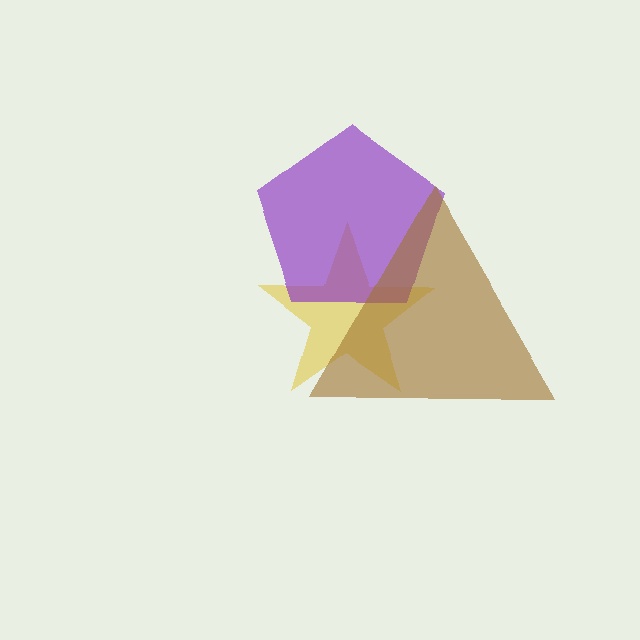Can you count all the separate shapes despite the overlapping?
Yes, there are 3 separate shapes.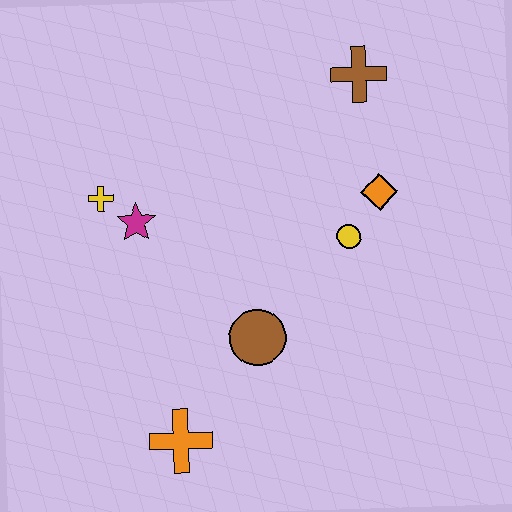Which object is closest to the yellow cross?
The magenta star is closest to the yellow cross.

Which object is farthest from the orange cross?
The brown cross is farthest from the orange cross.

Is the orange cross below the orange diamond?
Yes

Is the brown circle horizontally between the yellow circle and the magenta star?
Yes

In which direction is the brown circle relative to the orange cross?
The brown circle is above the orange cross.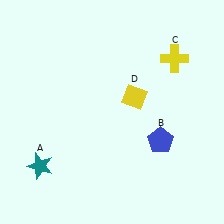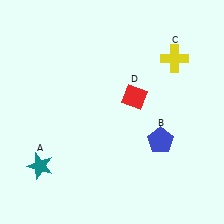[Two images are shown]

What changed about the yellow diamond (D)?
In Image 1, D is yellow. In Image 2, it changed to red.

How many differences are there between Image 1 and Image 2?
There is 1 difference between the two images.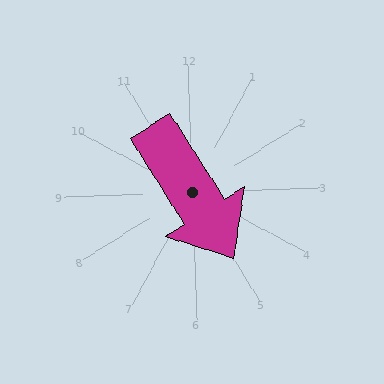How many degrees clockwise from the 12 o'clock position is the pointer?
Approximately 150 degrees.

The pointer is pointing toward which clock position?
Roughly 5 o'clock.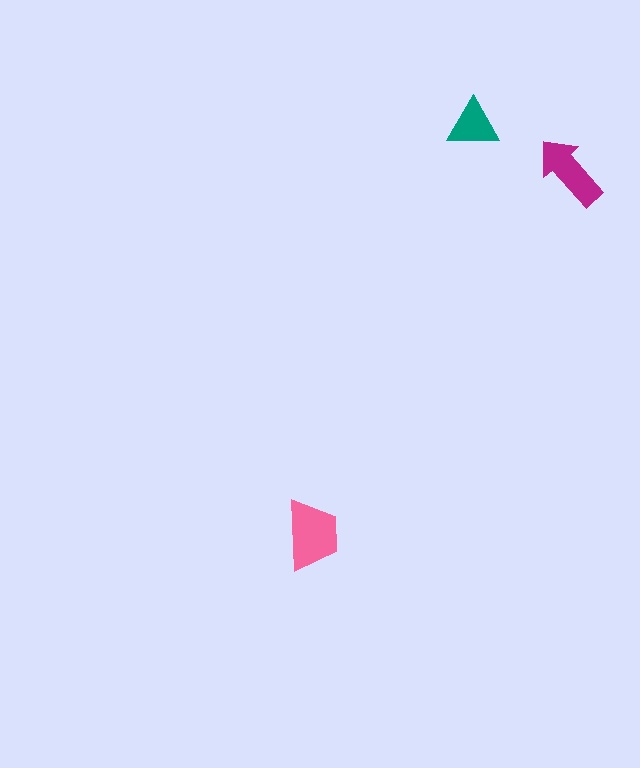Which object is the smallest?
The teal triangle.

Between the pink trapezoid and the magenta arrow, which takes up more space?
The pink trapezoid.